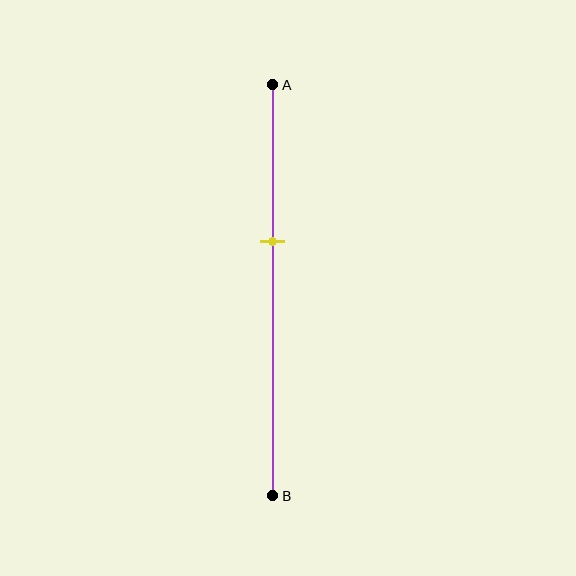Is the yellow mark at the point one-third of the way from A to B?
No, the mark is at about 40% from A, not at the 33% one-third point.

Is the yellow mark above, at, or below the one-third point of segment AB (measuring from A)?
The yellow mark is below the one-third point of segment AB.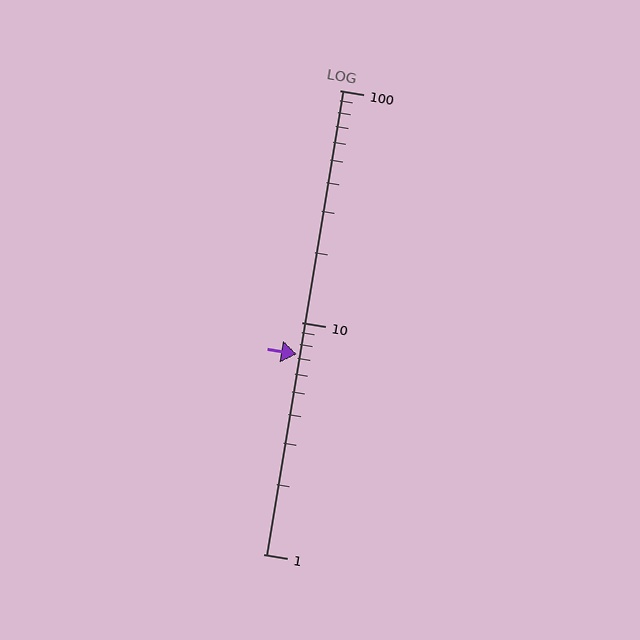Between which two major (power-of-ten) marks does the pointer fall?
The pointer is between 1 and 10.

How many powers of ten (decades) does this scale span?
The scale spans 2 decades, from 1 to 100.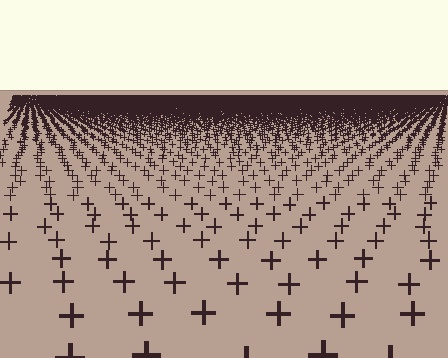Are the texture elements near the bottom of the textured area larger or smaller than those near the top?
Larger. Near the bottom, elements are closer to the viewer and appear at a bigger on-screen size.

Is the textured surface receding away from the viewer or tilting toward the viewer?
The surface is receding away from the viewer. Texture elements get smaller and denser toward the top.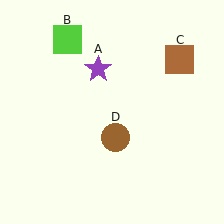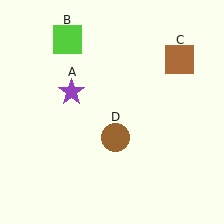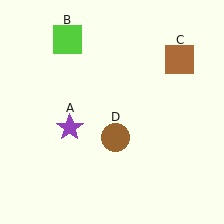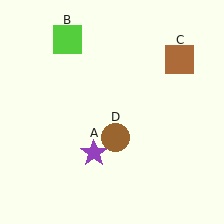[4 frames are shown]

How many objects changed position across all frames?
1 object changed position: purple star (object A).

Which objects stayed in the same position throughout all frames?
Lime square (object B) and brown square (object C) and brown circle (object D) remained stationary.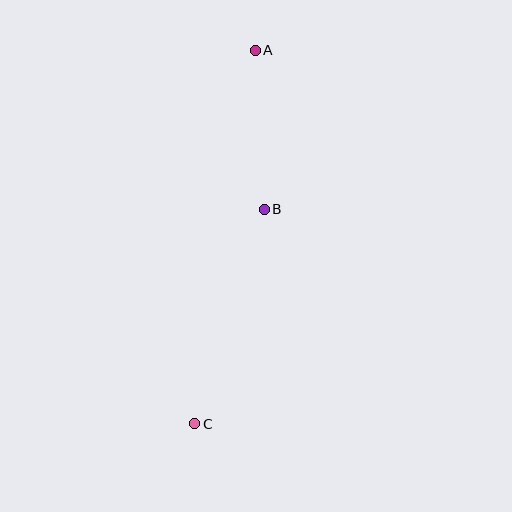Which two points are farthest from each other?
Points A and C are farthest from each other.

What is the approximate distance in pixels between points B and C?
The distance between B and C is approximately 226 pixels.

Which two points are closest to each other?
Points A and B are closest to each other.